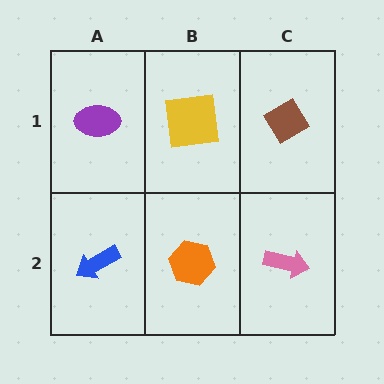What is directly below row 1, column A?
A blue arrow.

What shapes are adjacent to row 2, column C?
A brown diamond (row 1, column C), an orange hexagon (row 2, column B).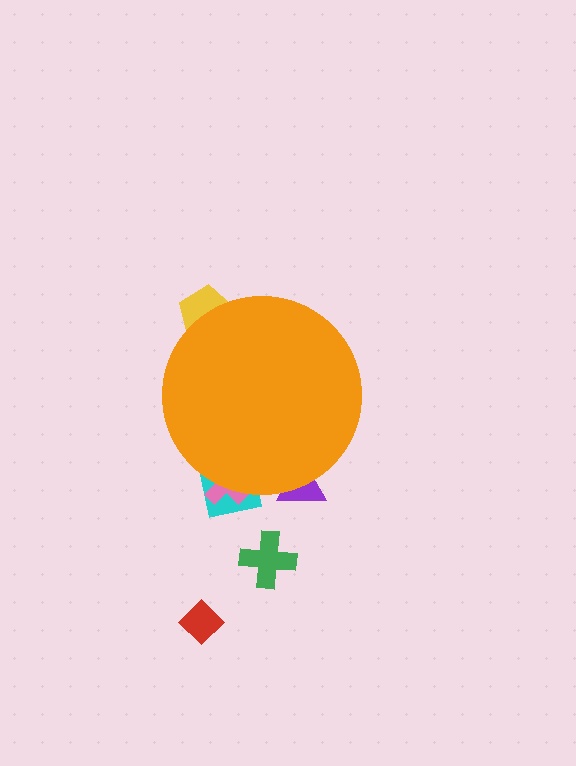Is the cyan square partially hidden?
Yes, the cyan square is partially hidden behind the orange circle.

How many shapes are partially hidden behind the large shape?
4 shapes are partially hidden.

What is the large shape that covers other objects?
An orange circle.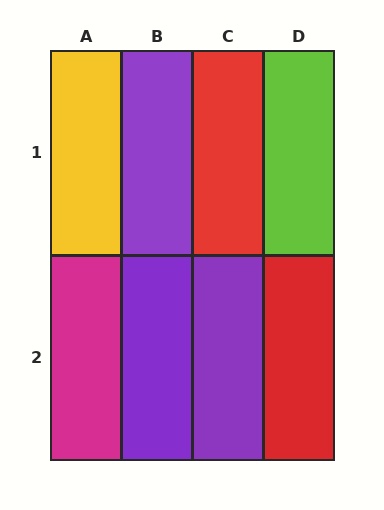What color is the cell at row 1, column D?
Lime.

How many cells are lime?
1 cell is lime.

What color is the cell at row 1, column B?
Purple.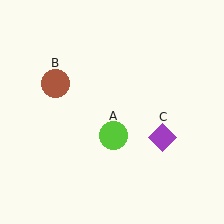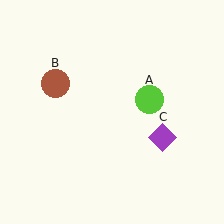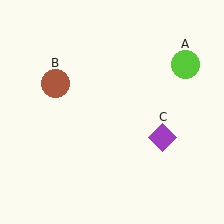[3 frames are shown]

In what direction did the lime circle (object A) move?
The lime circle (object A) moved up and to the right.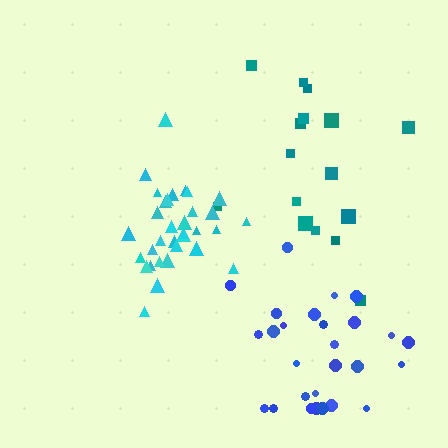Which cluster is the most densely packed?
Cyan.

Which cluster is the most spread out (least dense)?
Teal.